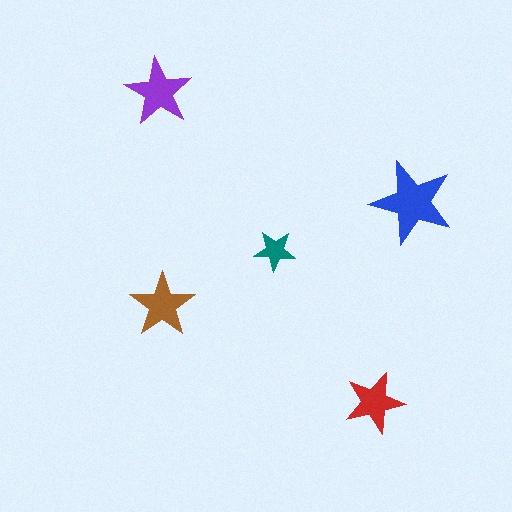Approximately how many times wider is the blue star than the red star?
About 1.5 times wider.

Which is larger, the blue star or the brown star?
The blue one.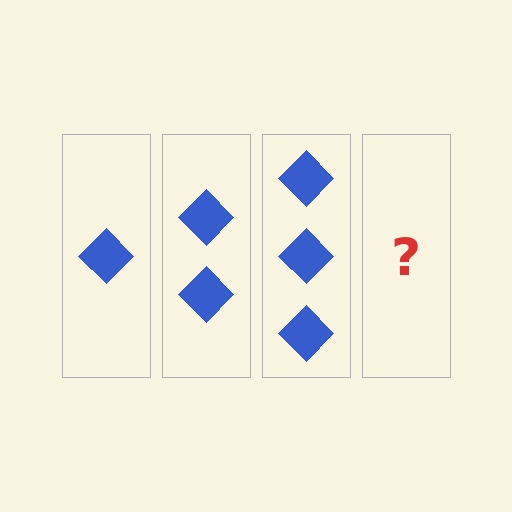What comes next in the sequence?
The next element should be 4 diamonds.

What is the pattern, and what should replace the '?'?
The pattern is that each step adds one more diamond. The '?' should be 4 diamonds.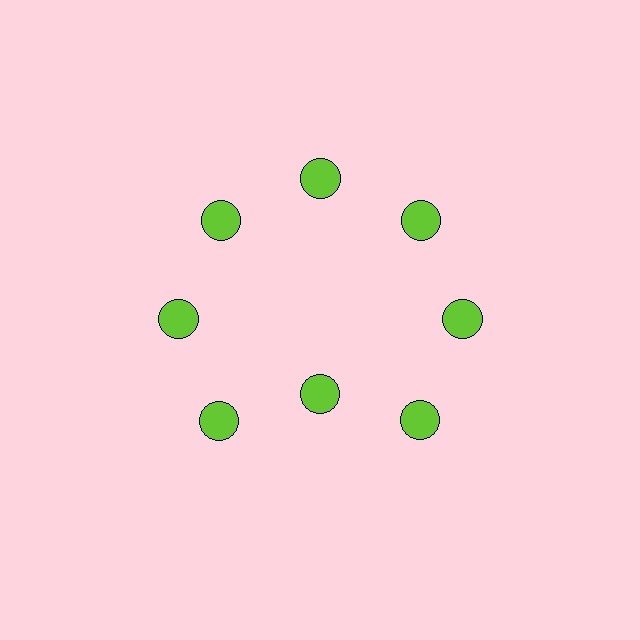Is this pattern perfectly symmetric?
No. The 8 lime circles are arranged in a ring, but one element near the 6 o'clock position is pulled inward toward the center, breaking the 8-fold rotational symmetry.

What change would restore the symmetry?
The symmetry would be restored by moving it outward, back onto the ring so that all 8 circles sit at equal angles and equal distance from the center.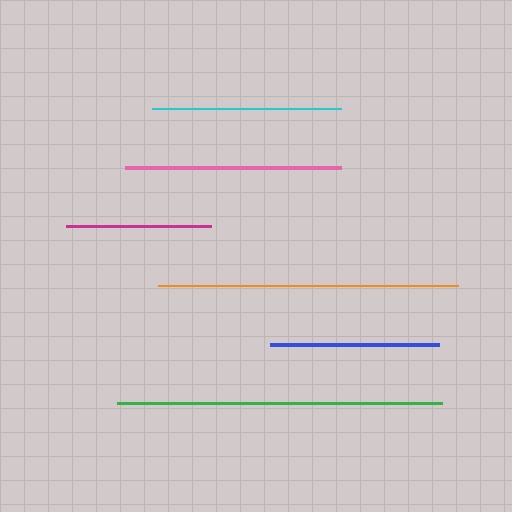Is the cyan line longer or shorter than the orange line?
The orange line is longer than the cyan line.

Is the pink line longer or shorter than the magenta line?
The pink line is longer than the magenta line.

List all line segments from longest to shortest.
From longest to shortest: green, orange, pink, cyan, blue, magenta.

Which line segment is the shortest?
The magenta line is the shortest at approximately 145 pixels.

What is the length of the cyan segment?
The cyan segment is approximately 189 pixels long.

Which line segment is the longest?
The green line is the longest at approximately 325 pixels.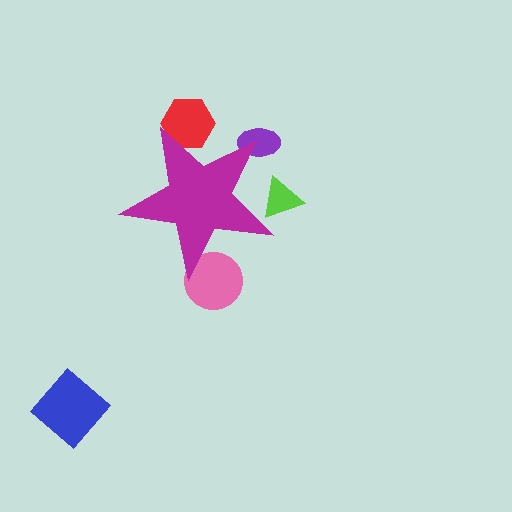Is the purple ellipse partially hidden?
Yes, the purple ellipse is partially hidden behind the magenta star.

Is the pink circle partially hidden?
Yes, the pink circle is partially hidden behind the magenta star.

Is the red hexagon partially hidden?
Yes, the red hexagon is partially hidden behind the magenta star.